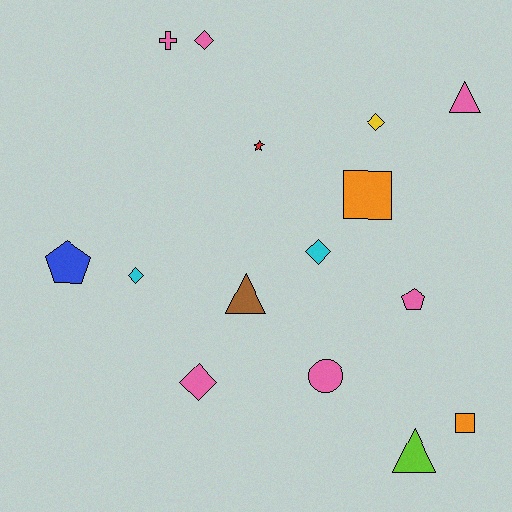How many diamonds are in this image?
There are 5 diamonds.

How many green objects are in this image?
There are no green objects.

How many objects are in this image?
There are 15 objects.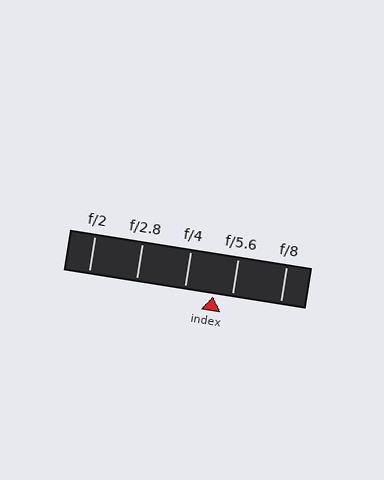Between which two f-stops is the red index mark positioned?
The index mark is between f/4 and f/5.6.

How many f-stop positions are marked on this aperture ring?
There are 5 f-stop positions marked.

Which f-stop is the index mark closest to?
The index mark is closest to f/5.6.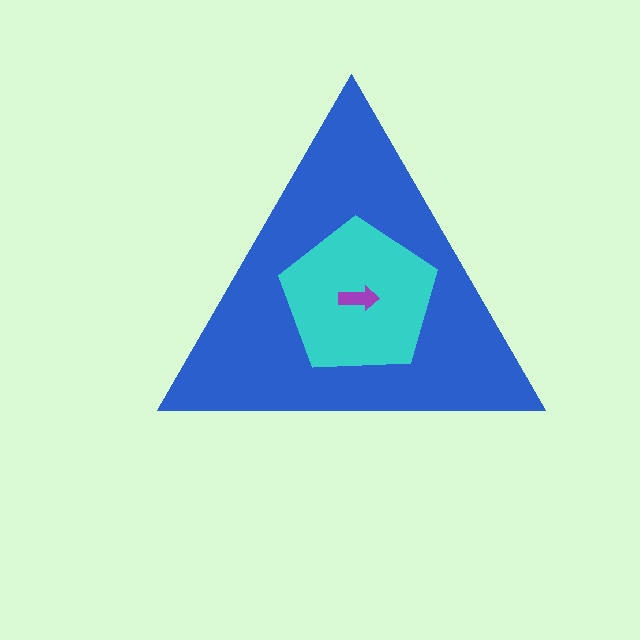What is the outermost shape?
The blue triangle.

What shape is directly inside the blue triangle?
The cyan pentagon.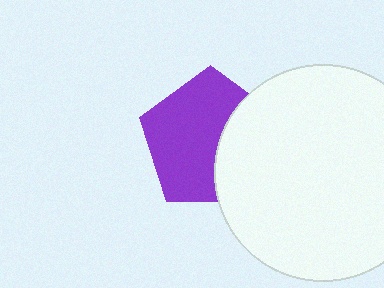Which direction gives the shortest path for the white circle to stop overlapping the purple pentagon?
Moving right gives the shortest separation.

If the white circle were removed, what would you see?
You would see the complete purple pentagon.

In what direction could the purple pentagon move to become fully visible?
The purple pentagon could move left. That would shift it out from behind the white circle entirely.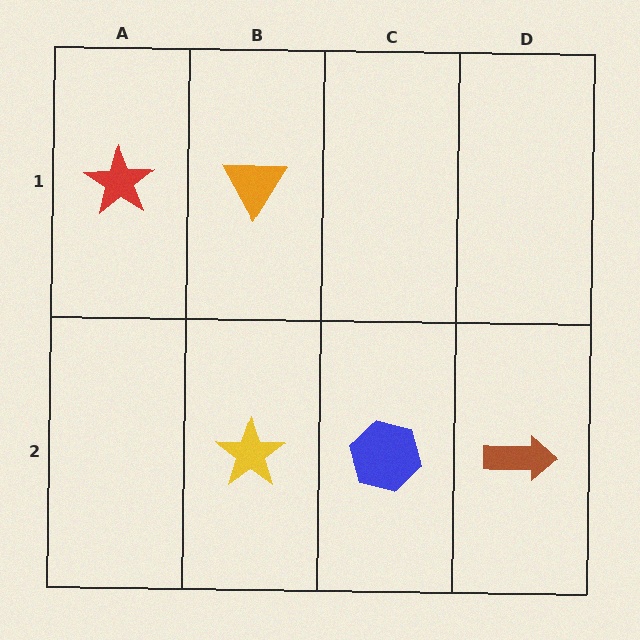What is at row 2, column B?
A yellow star.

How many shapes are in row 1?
2 shapes.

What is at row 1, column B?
An orange triangle.